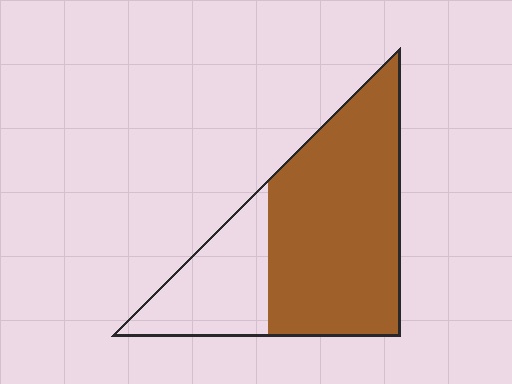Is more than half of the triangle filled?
Yes.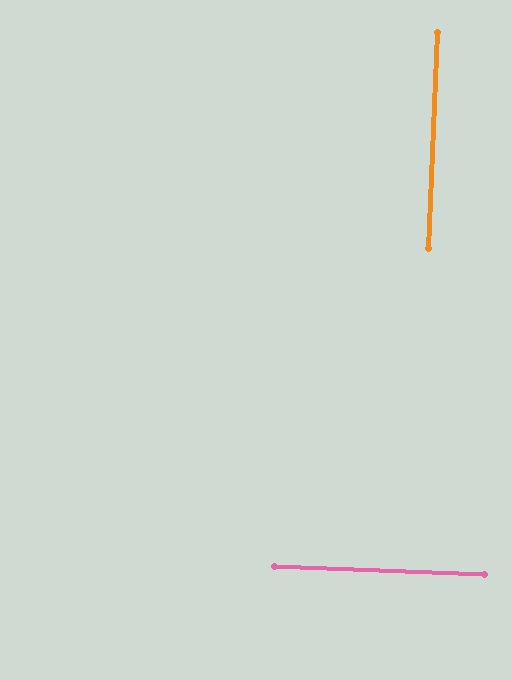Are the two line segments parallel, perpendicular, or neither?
Perpendicular — they meet at approximately 90°.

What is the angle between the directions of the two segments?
Approximately 90 degrees.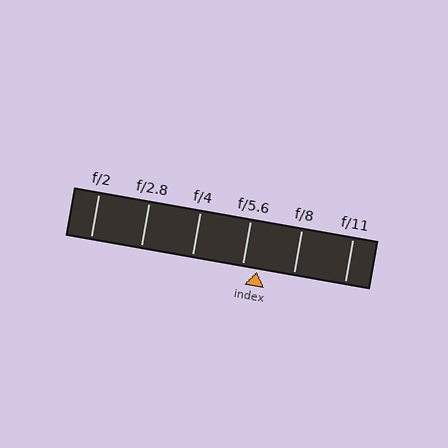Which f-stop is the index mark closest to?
The index mark is closest to f/5.6.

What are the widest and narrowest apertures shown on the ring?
The widest aperture shown is f/2 and the narrowest is f/11.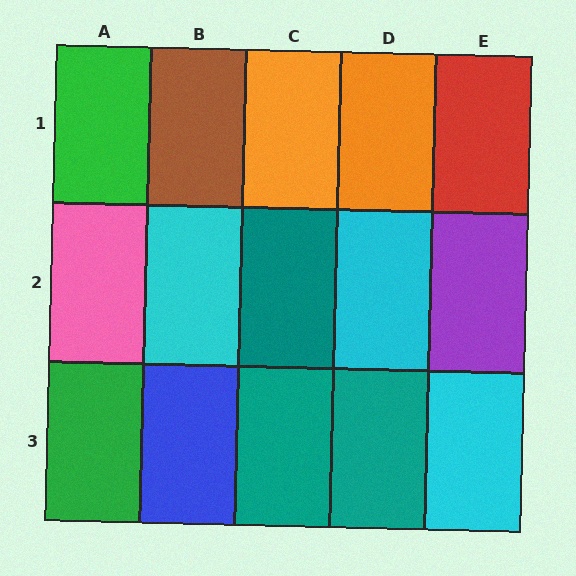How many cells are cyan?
3 cells are cyan.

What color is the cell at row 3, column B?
Blue.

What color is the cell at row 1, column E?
Red.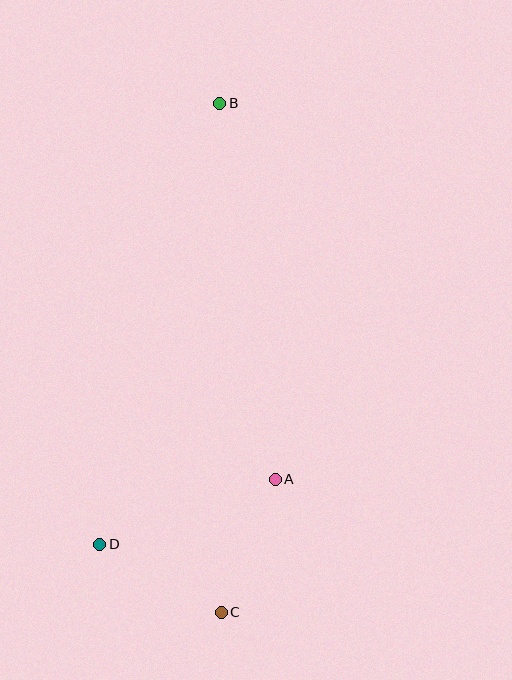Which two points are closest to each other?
Points C and D are closest to each other.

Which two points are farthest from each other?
Points B and C are farthest from each other.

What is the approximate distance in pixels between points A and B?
The distance between A and B is approximately 380 pixels.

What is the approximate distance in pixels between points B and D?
The distance between B and D is approximately 457 pixels.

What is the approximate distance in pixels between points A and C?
The distance between A and C is approximately 143 pixels.